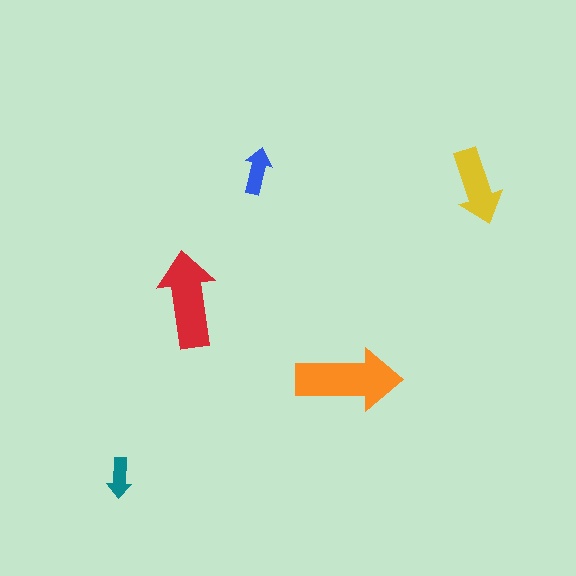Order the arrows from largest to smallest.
the orange one, the red one, the yellow one, the blue one, the teal one.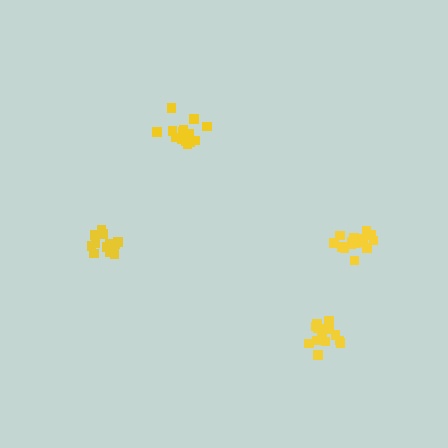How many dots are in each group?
Group 1: 15 dots, Group 2: 18 dots, Group 3: 16 dots, Group 4: 14 dots (63 total).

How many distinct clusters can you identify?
There are 4 distinct clusters.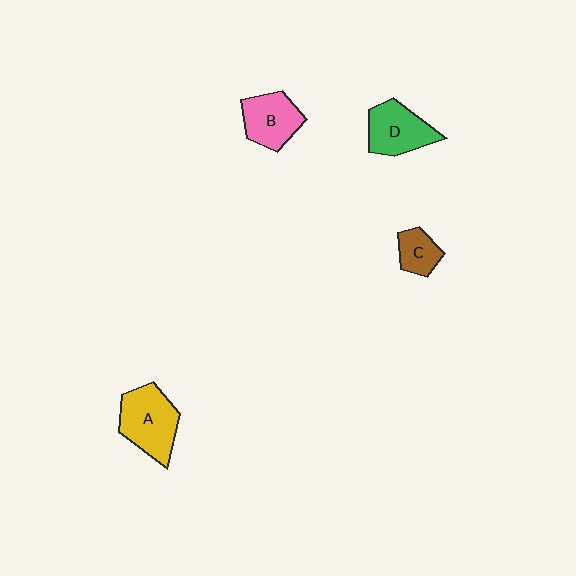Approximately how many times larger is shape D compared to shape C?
Approximately 1.7 times.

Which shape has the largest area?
Shape A (yellow).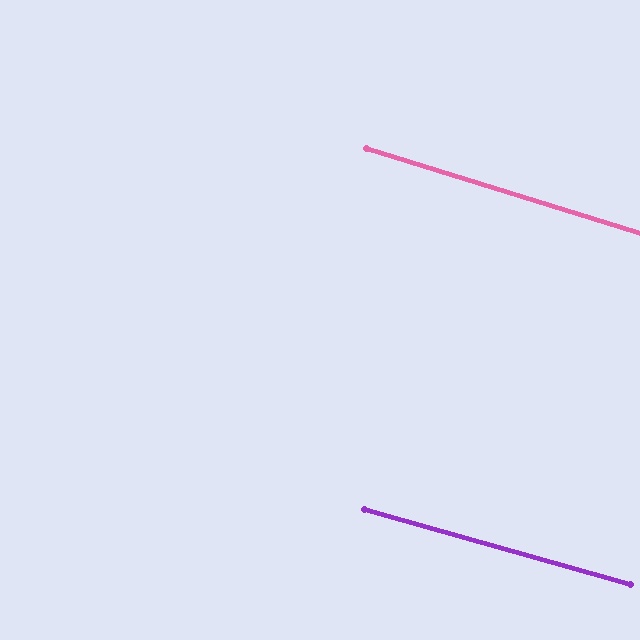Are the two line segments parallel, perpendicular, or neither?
Parallel — their directions differ by only 1.3°.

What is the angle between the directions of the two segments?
Approximately 1 degree.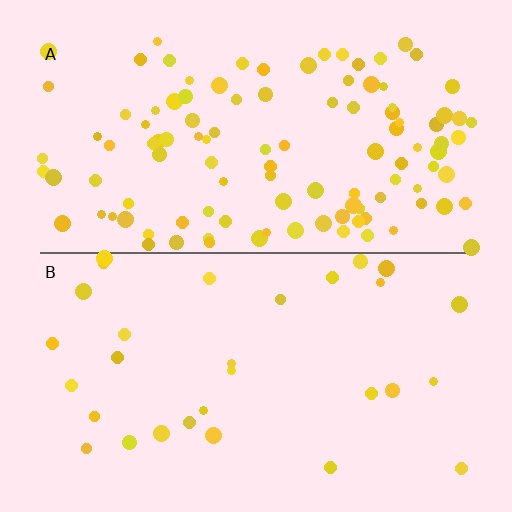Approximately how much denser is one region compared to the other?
Approximately 3.7× — region A over region B.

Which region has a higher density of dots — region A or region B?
A (the top).